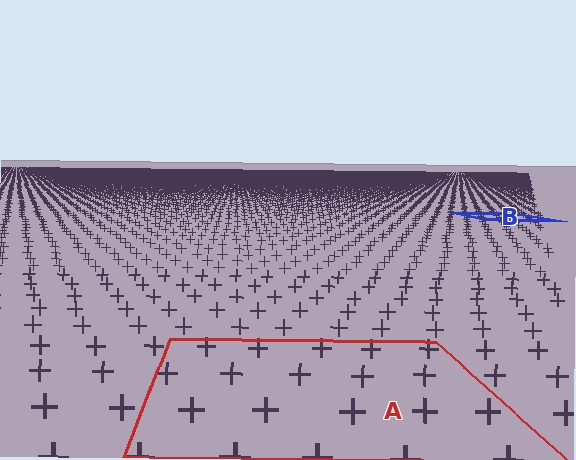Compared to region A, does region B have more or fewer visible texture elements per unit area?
Region B has more texture elements per unit area — they are packed more densely because it is farther away.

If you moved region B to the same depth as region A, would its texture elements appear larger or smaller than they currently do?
They would appear larger. At a closer depth, the same texture elements are projected at a bigger on-screen size.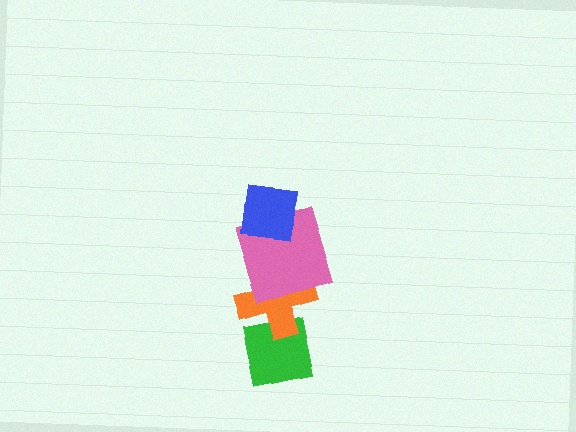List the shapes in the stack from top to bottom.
From top to bottom: the blue square, the pink square, the orange cross, the green square.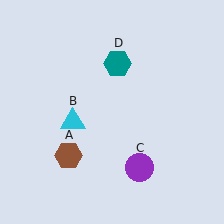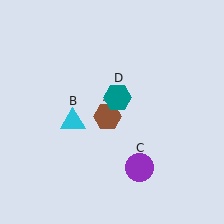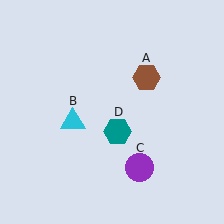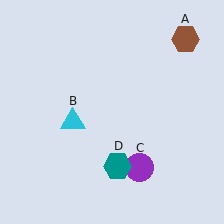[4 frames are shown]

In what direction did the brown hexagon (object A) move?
The brown hexagon (object A) moved up and to the right.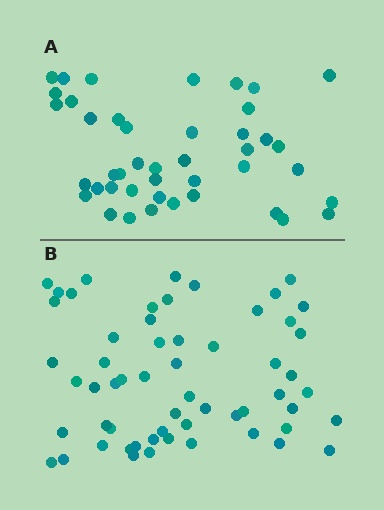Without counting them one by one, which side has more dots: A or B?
Region B (the bottom region) has more dots.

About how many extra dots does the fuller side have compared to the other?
Region B has approximately 15 more dots than region A.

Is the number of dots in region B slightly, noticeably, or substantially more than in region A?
Region B has noticeably more, but not dramatically so. The ratio is roughly 1.3 to 1.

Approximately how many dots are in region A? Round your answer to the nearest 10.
About 40 dots. (The exact count is 43, which rounds to 40.)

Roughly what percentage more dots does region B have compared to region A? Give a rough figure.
About 35% more.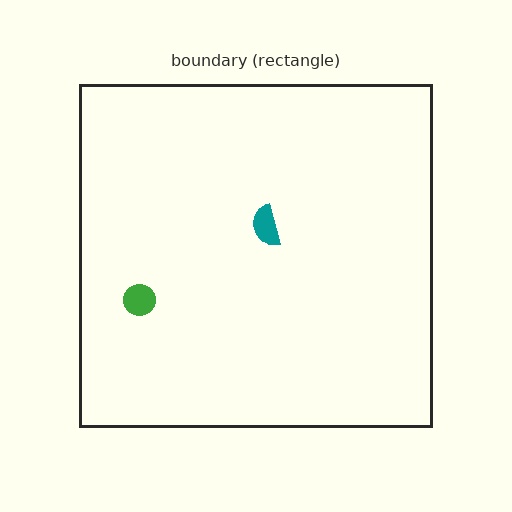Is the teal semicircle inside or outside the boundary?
Inside.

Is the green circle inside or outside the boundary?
Inside.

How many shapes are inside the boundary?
2 inside, 0 outside.